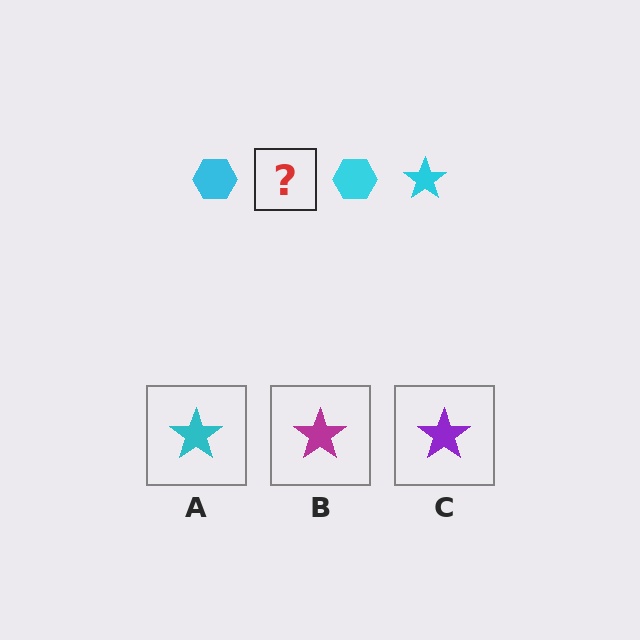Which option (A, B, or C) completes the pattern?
A.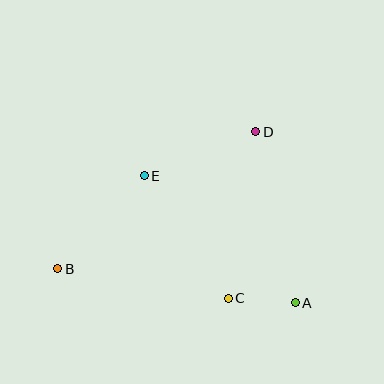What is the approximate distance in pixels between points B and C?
The distance between B and C is approximately 173 pixels.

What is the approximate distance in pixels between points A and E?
The distance between A and E is approximately 197 pixels.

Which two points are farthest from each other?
Points B and D are farthest from each other.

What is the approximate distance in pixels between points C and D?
The distance between C and D is approximately 169 pixels.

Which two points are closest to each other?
Points A and C are closest to each other.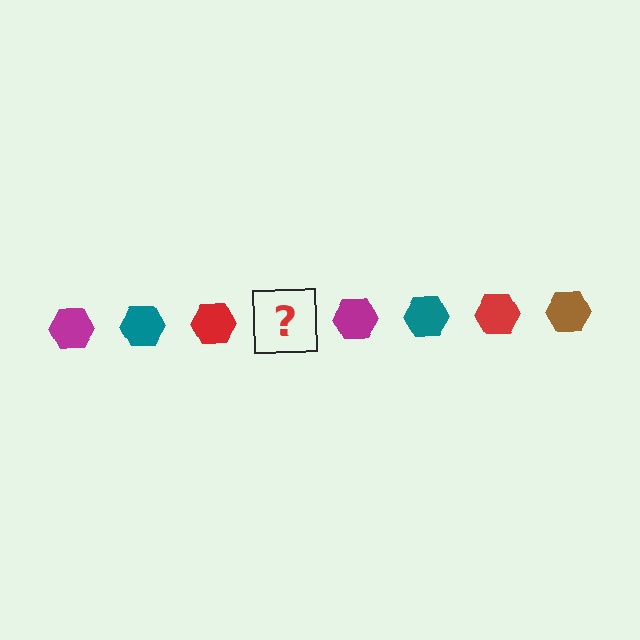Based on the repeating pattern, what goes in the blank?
The blank should be a brown hexagon.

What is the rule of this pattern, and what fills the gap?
The rule is that the pattern cycles through magenta, teal, red, brown hexagons. The gap should be filled with a brown hexagon.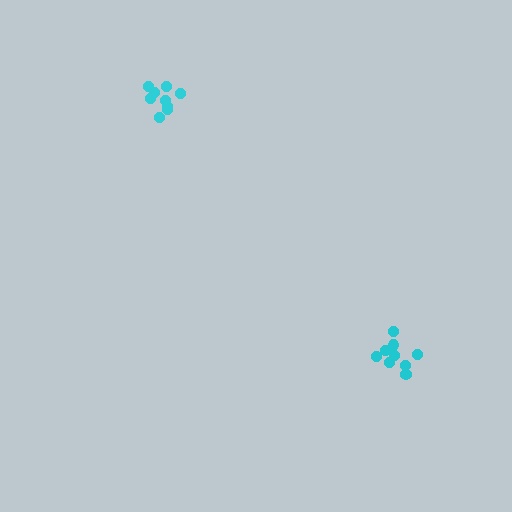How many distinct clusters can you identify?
There are 2 distinct clusters.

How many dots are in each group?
Group 1: 9 dots, Group 2: 9 dots (18 total).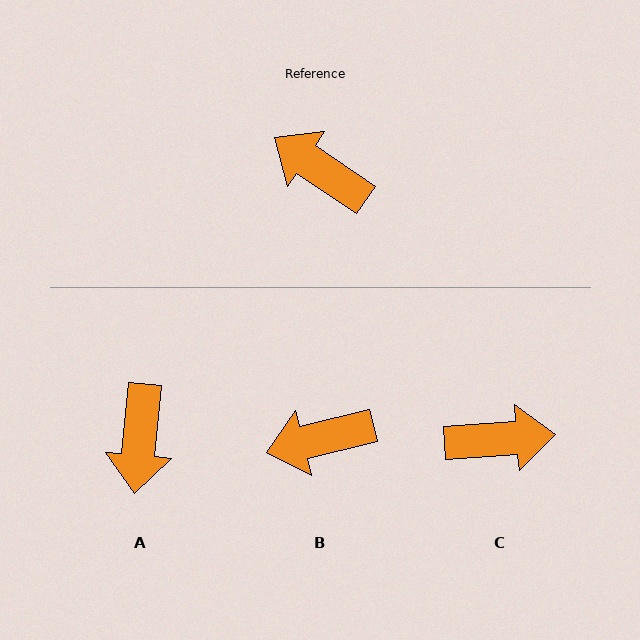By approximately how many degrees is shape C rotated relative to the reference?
Approximately 142 degrees clockwise.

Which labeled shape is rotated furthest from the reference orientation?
C, about 142 degrees away.